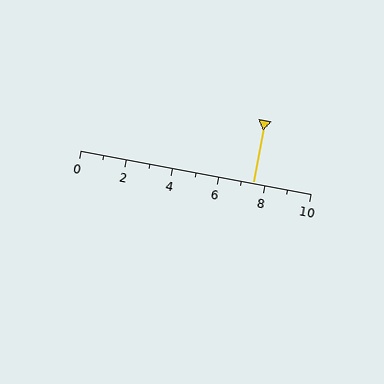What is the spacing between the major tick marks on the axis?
The major ticks are spaced 2 apart.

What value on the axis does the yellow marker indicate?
The marker indicates approximately 7.5.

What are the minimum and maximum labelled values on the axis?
The axis runs from 0 to 10.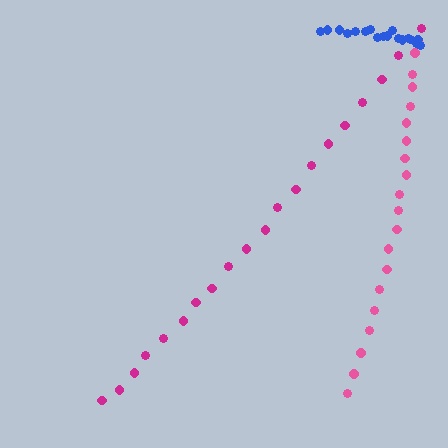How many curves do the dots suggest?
There are 3 distinct paths.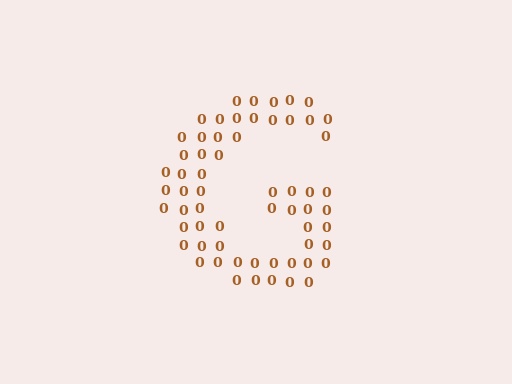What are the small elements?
The small elements are digit 0's.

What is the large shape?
The large shape is the letter G.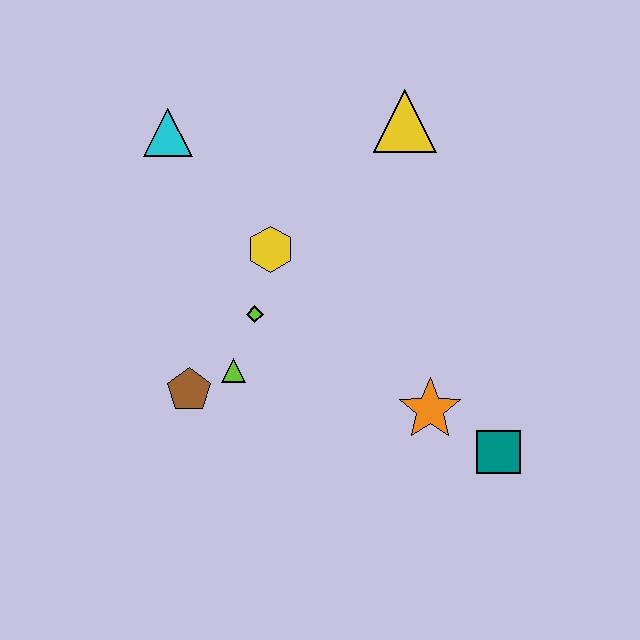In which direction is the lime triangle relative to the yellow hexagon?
The lime triangle is below the yellow hexagon.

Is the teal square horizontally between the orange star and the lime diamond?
No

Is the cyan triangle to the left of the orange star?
Yes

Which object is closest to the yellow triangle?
The yellow hexagon is closest to the yellow triangle.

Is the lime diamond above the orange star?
Yes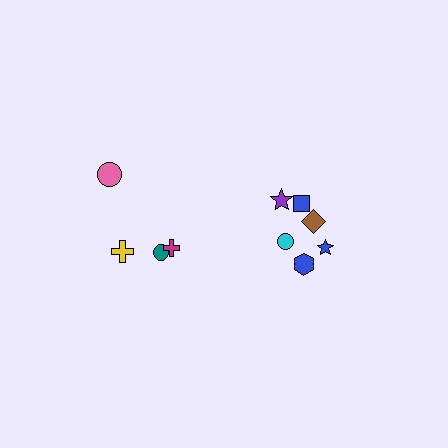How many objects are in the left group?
There are 4 objects.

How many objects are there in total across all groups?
There are 10 objects.